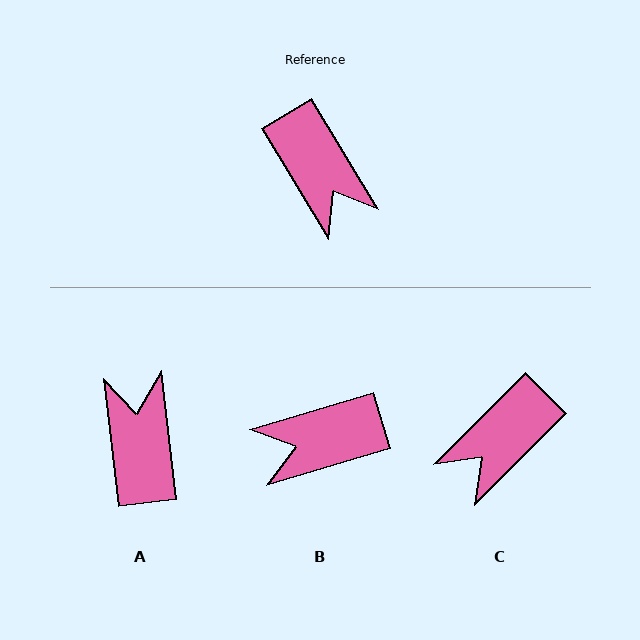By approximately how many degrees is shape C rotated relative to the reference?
Approximately 76 degrees clockwise.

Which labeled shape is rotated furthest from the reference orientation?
A, about 156 degrees away.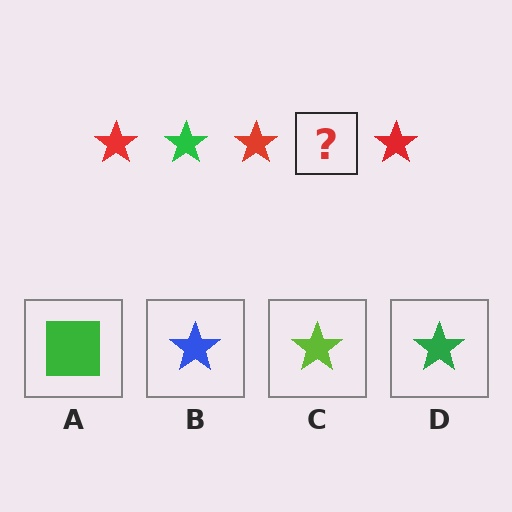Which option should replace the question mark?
Option D.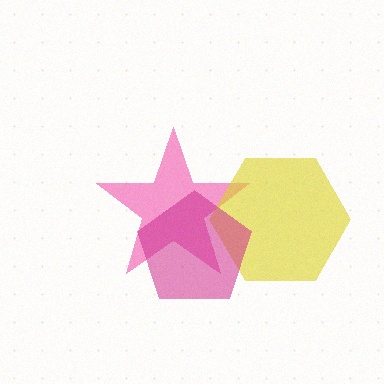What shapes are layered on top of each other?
The layered shapes are: a pink star, a yellow hexagon, a magenta pentagon.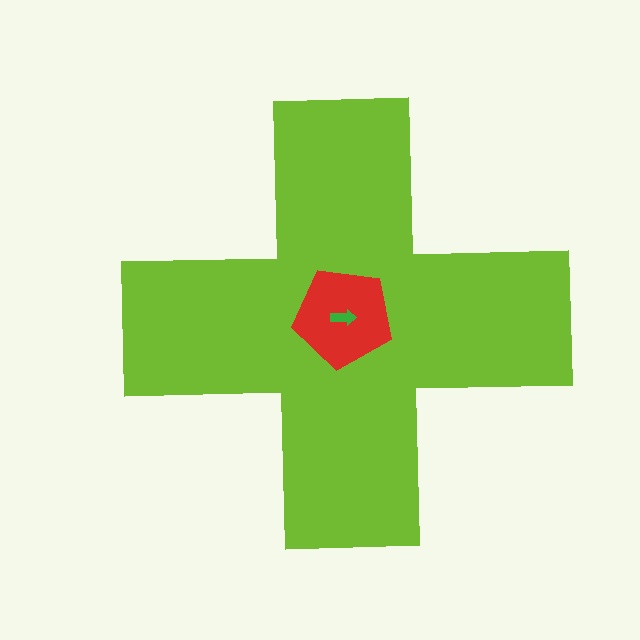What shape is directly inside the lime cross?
The red pentagon.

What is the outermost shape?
The lime cross.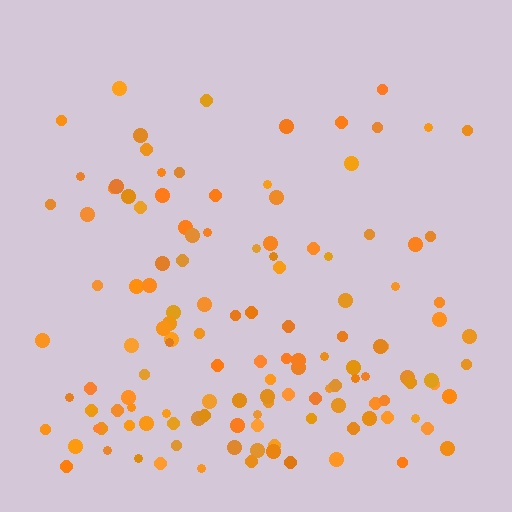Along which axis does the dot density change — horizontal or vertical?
Vertical.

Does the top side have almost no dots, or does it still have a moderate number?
Still a moderate number, just noticeably fewer than the bottom.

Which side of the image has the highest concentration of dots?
The bottom.